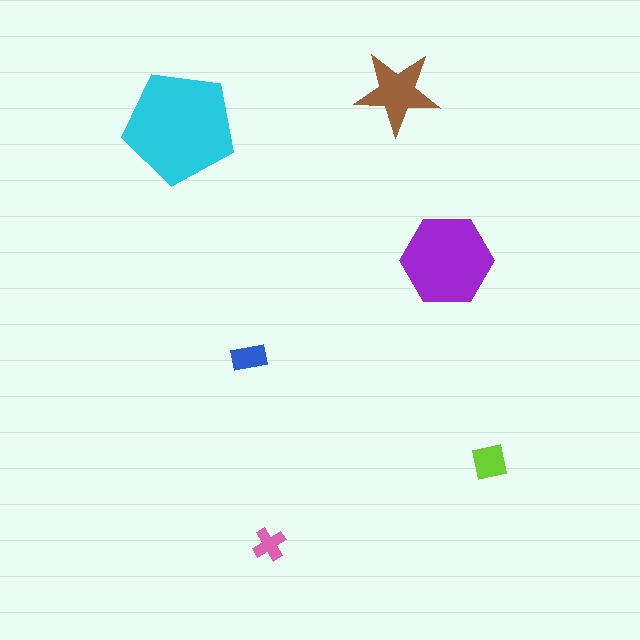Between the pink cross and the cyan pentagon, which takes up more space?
The cyan pentagon.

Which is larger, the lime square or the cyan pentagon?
The cyan pentagon.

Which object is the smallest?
The pink cross.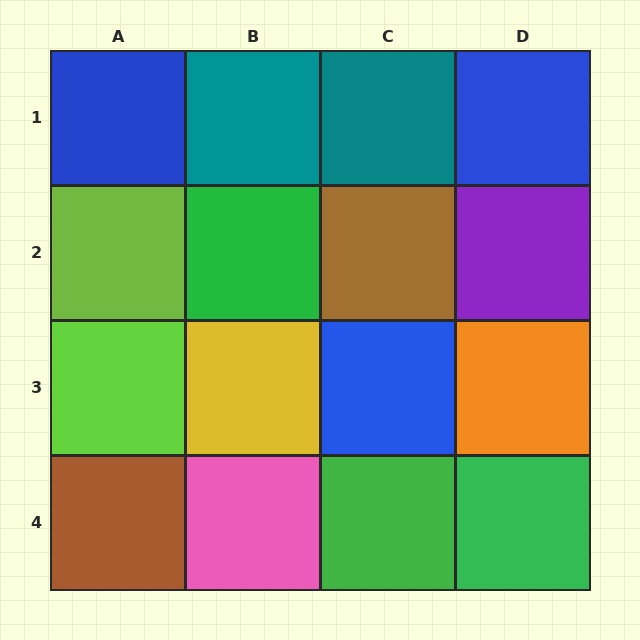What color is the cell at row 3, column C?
Blue.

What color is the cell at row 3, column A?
Lime.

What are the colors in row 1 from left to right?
Blue, teal, teal, blue.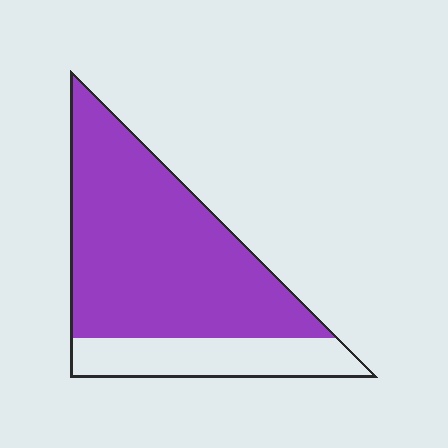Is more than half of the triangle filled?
Yes.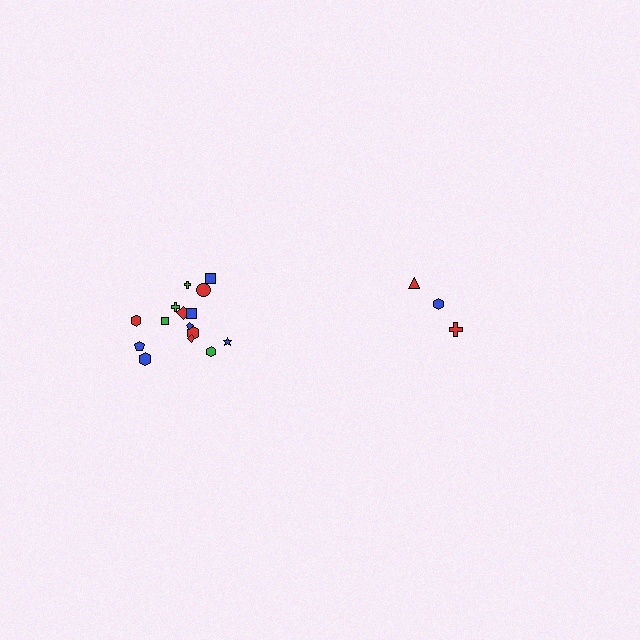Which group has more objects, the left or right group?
The left group.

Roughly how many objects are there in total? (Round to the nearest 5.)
Roughly 20 objects in total.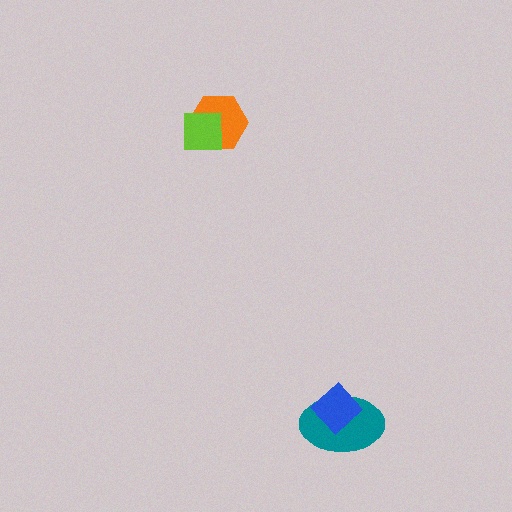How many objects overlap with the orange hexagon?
1 object overlaps with the orange hexagon.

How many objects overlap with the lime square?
1 object overlaps with the lime square.